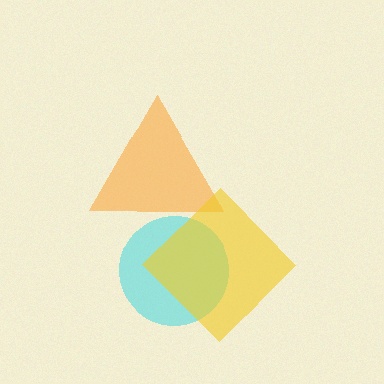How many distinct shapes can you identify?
There are 3 distinct shapes: a cyan circle, an orange triangle, a yellow diamond.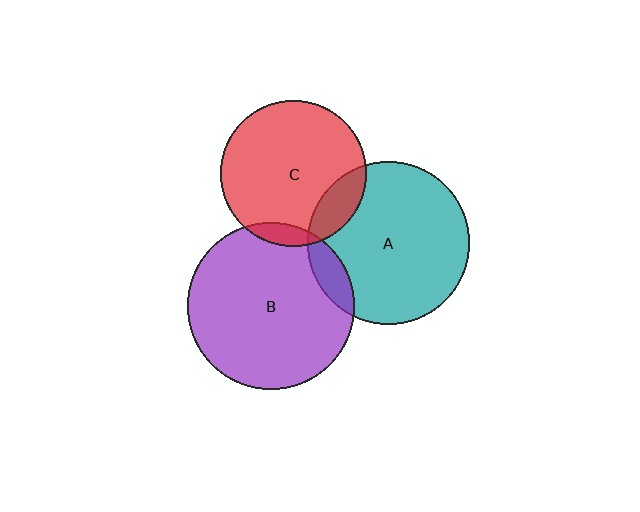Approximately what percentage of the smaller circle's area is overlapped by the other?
Approximately 10%.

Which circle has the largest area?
Circle B (purple).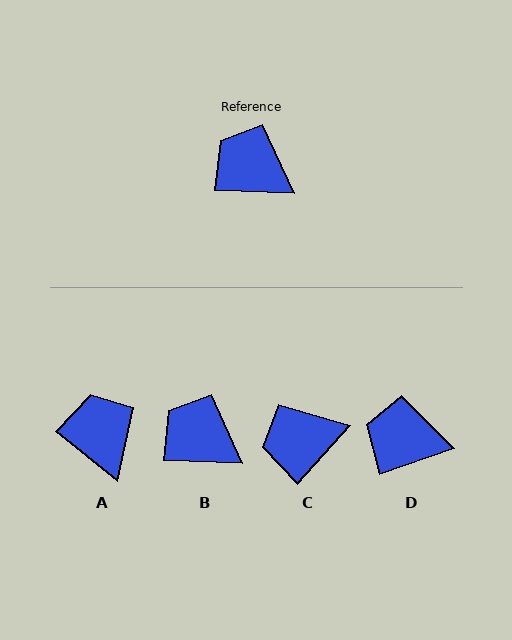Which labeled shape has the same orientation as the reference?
B.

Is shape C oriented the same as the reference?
No, it is off by about 50 degrees.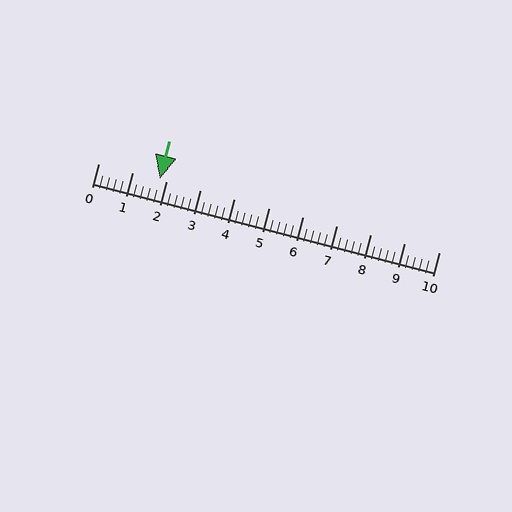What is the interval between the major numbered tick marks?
The major tick marks are spaced 1 units apart.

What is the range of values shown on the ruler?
The ruler shows values from 0 to 10.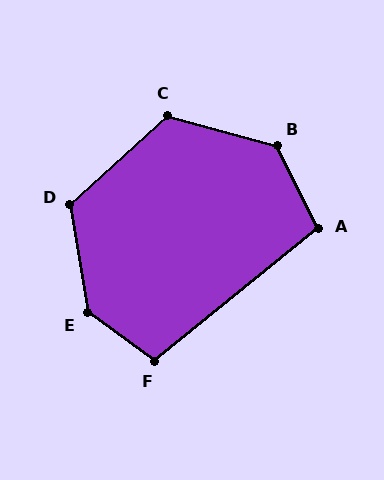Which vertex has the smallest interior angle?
A, at approximately 103 degrees.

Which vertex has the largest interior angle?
E, at approximately 135 degrees.